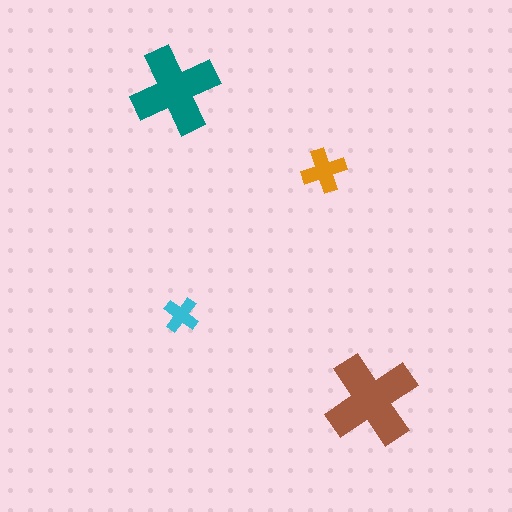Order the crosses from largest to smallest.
the brown one, the teal one, the orange one, the cyan one.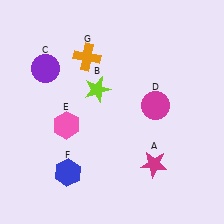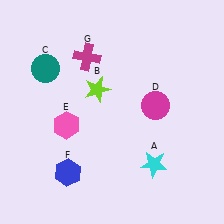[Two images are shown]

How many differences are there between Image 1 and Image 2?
There are 3 differences between the two images.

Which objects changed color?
A changed from magenta to cyan. C changed from purple to teal. G changed from orange to magenta.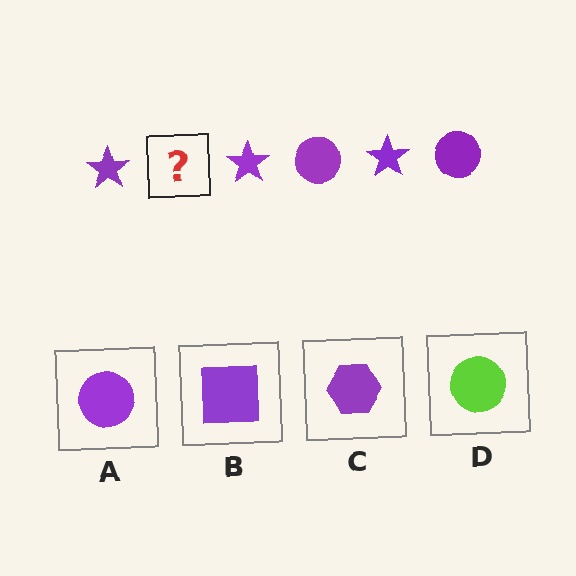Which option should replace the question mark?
Option A.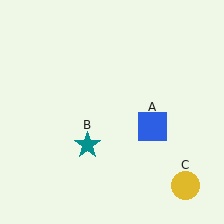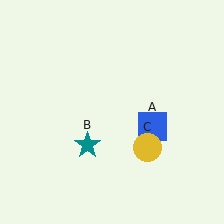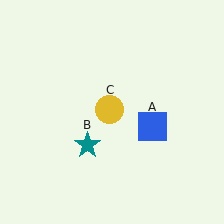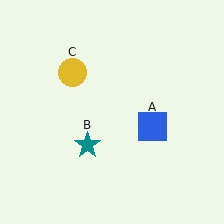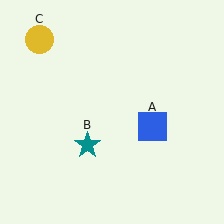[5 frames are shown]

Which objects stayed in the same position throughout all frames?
Blue square (object A) and teal star (object B) remained stationary.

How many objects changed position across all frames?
1 object changed position: yellow circle (object C).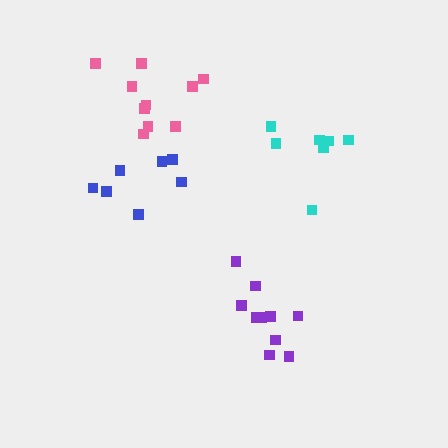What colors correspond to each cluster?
The clusters are colored: pink, purple, cyan, blue.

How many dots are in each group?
Group 1: 10 dots, Group 2: 10 dots, Group 3: 7 dots, Group 4: 7 dots (34 total).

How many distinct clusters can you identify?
There are 4 distinct clusters.